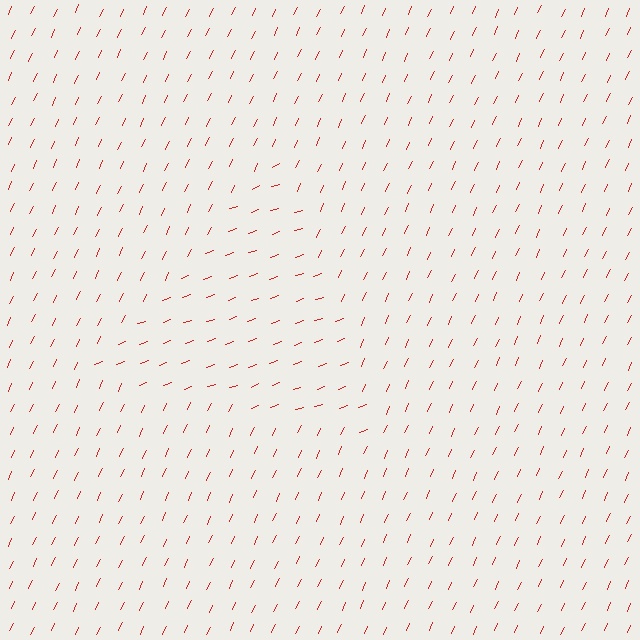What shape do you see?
I see a triangle.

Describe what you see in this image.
The image is filled with small red line segments. A triangle region in the image has lines oriented differently from the surrounding lines, creating a visible texture boundary.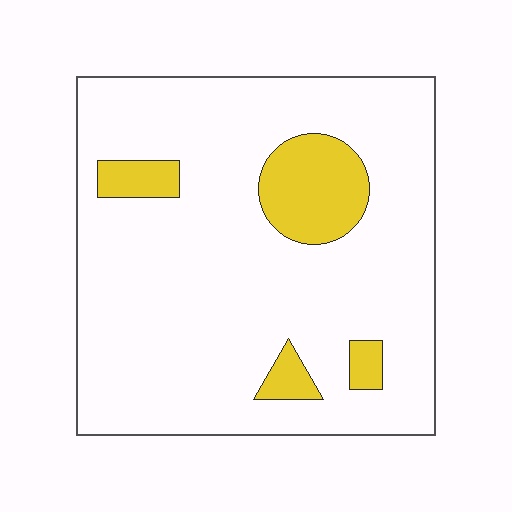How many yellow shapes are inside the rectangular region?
4.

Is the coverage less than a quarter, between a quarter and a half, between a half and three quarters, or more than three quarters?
Less than a quarter.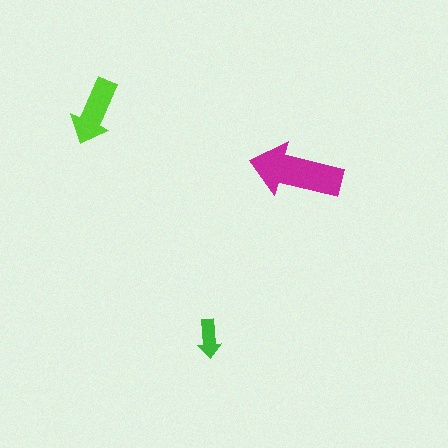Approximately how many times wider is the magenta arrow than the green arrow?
About 2.5 times wider.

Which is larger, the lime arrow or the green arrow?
The lime one.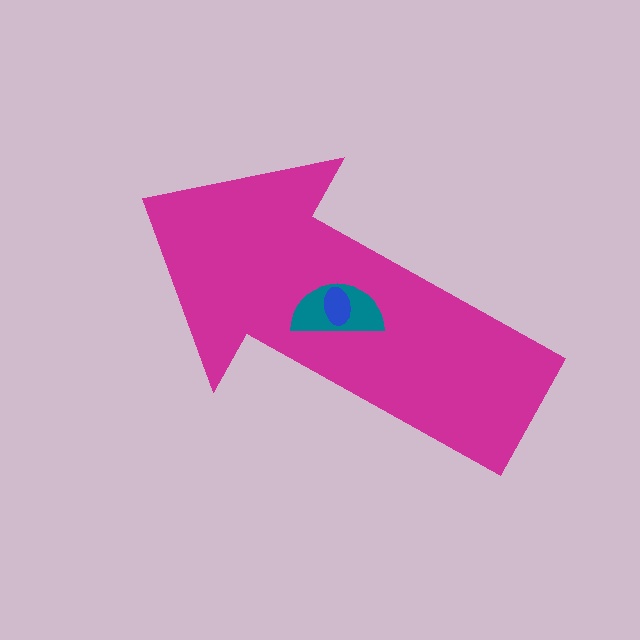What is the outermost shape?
The magenta arrow.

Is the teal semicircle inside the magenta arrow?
Yes.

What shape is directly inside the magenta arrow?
The teal semicircle.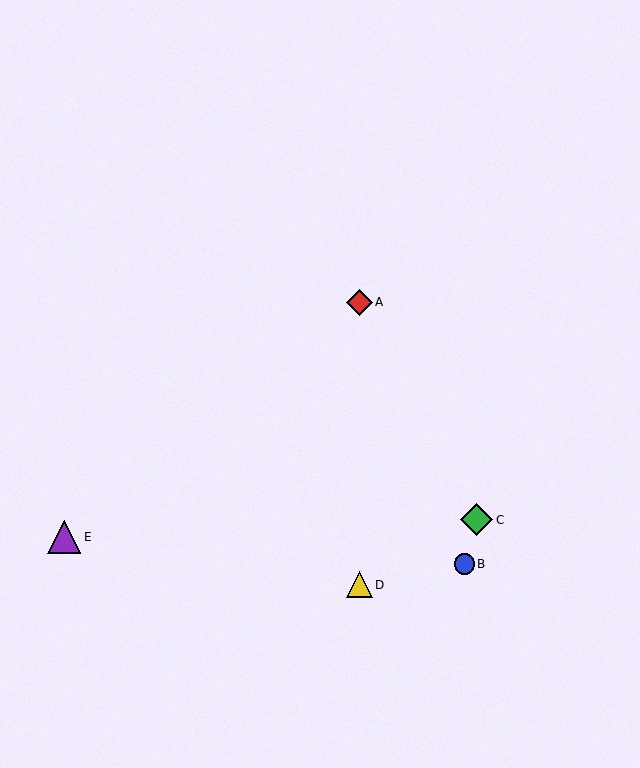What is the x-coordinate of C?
Object C is at x≈477.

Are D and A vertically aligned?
Yes, both are at x≈359.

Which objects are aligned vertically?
Objects A, D are aligned vertically.